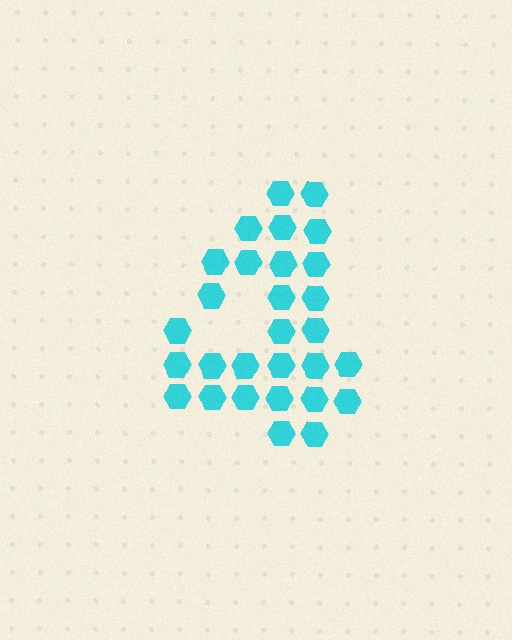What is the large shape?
The large shape is the digit 4.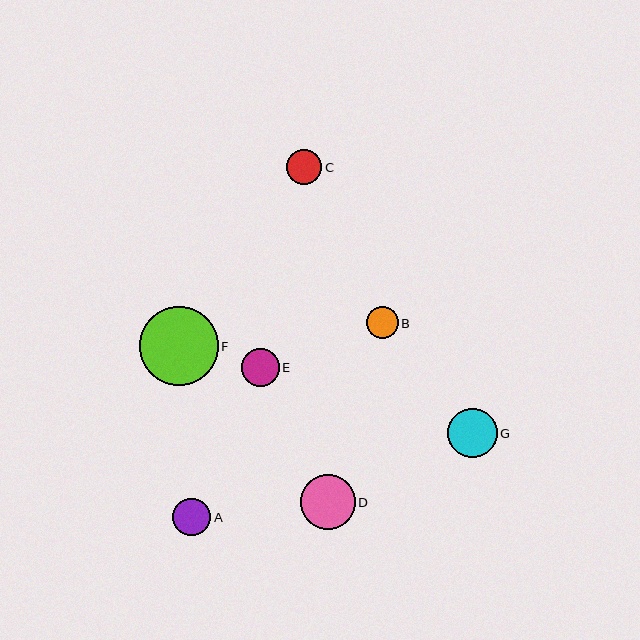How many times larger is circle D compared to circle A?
Circle D is approximately 1.5 times the size of circle A.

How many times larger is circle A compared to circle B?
Circle A is approximately 1.2 times the size of circle B.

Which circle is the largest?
Circle F is the largest with a size of approximately 79 pixels.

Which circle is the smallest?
Circle B is the smallest with a size of approximately 32 pixels.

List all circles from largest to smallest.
From largest to smallest: F, D, G, A, E, C, B.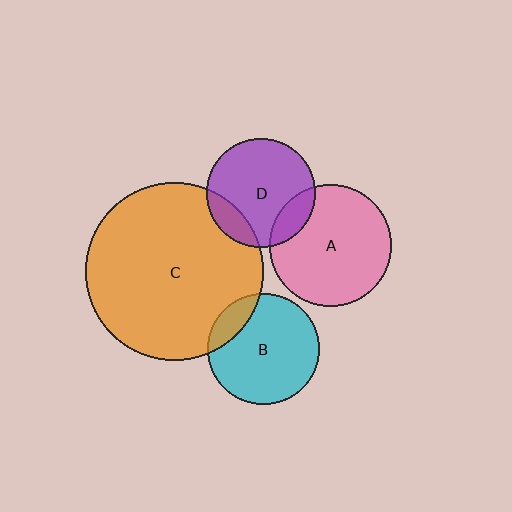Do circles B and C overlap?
Yes.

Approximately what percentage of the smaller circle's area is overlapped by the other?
Approximately 15%.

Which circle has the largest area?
Circle C (orange).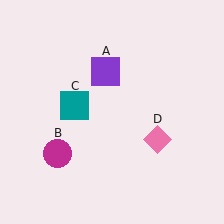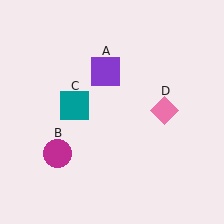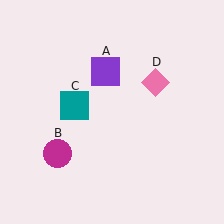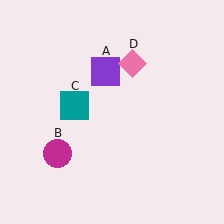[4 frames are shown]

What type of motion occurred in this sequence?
The pink diamond (object D) rotated counterclockwise around the center of the scene.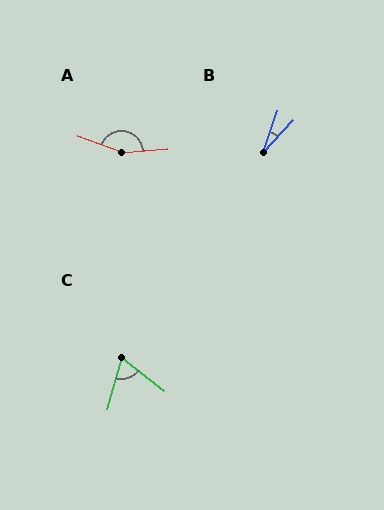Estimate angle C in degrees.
Approximately 68 degrees.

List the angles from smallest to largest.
B (23°), C (68°), A (155°).